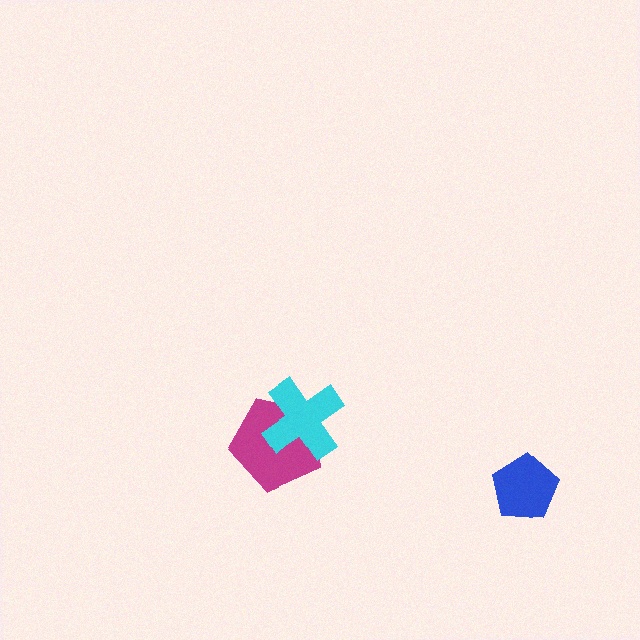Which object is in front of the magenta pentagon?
The cyan cross is in front of the magenta pentagon.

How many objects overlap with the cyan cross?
1 object overlaps with the cyan cross.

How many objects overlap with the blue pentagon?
0 objects overlap with the blue pentagon.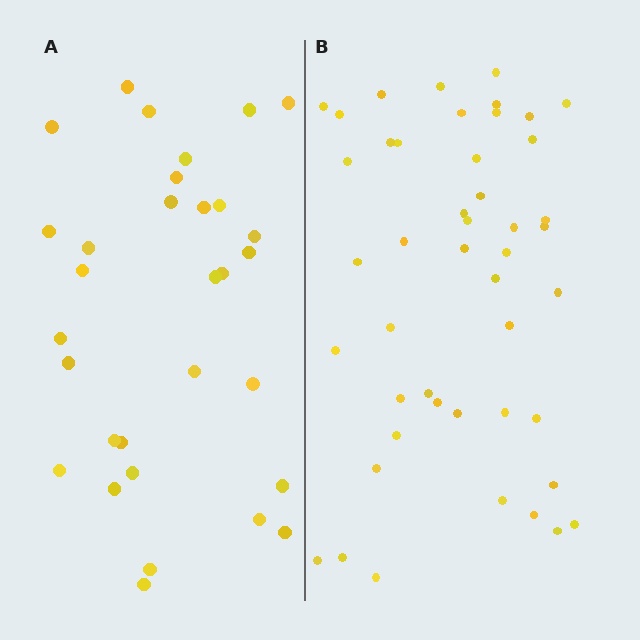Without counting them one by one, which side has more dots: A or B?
Region B (the right region) has more dots.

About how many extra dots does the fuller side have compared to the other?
Region B has approximately 15 more dots than region A.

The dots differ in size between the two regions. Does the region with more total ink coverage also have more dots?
No. Region A has more total ink coverage because its dots are larger, but region B actually contains more individual dots. Total area can be misleading — the number of items is what matters here.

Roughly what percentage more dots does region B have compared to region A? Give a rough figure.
About 50% more.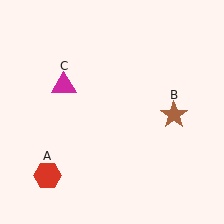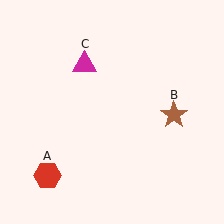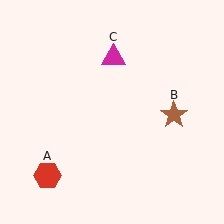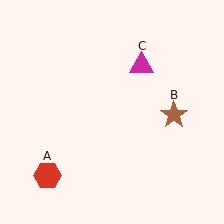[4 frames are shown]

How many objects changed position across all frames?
1 object changed position: magenta triangle (object C).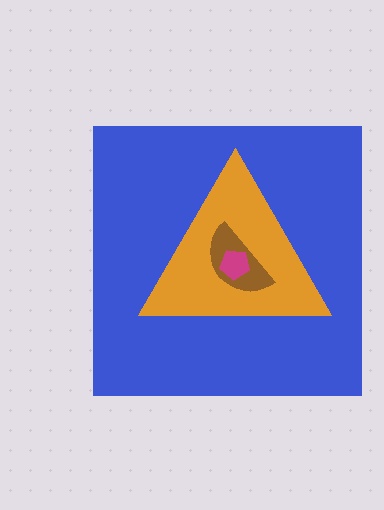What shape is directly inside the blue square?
The orange triangle.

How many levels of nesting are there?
4.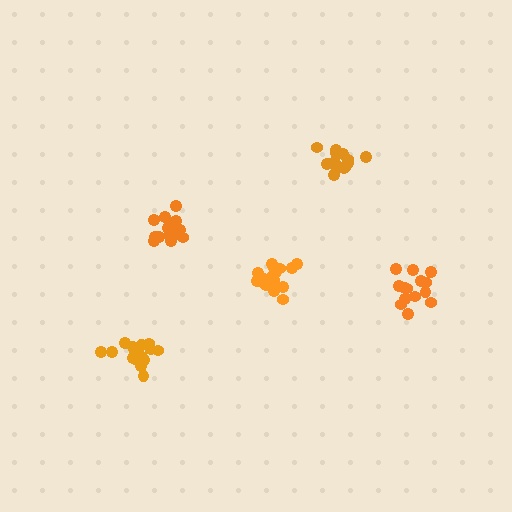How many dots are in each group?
Group 1: 14 dots, Group 2: 17 dots, Group 3: 19 dots, Group 4: 14 dots, Group 5: 17 dots (81 total).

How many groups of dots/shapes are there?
There are 5 groups.